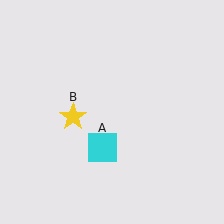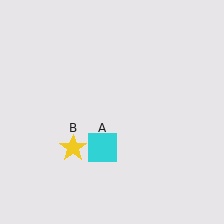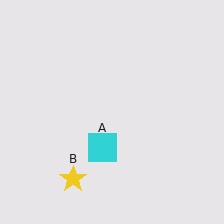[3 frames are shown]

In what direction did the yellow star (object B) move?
The yellow star (object B) moved down.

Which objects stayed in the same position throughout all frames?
Cyan square (object A) remained stationary.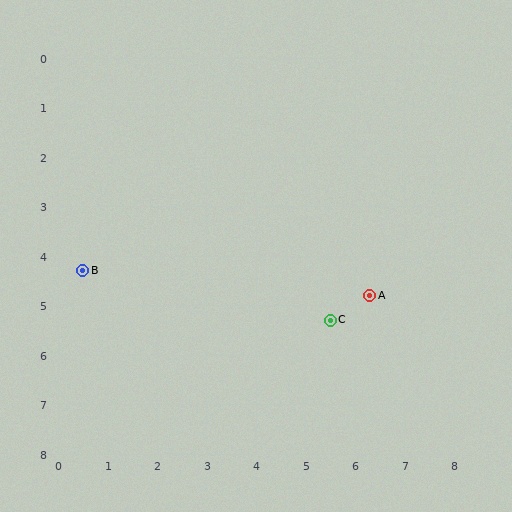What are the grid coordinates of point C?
Point C is at approximately (5.5, 5.3).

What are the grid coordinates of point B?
Point B is at approximately (0.5, 4.3).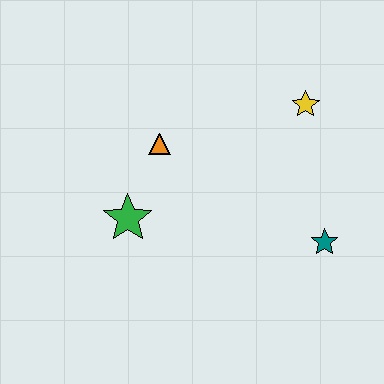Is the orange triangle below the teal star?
No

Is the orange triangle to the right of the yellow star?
No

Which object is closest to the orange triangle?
The green star is closest to the orange triangle.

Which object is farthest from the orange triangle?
The teal star is farthest from the orange triangle.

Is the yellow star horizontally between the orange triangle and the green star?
No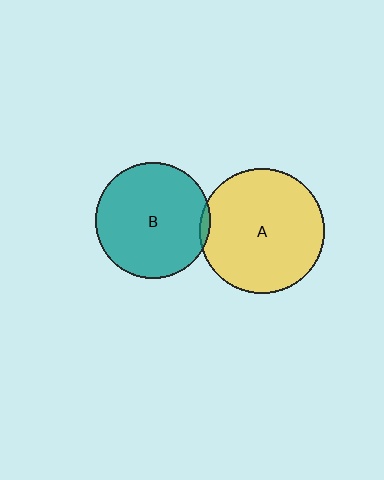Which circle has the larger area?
Circle A (yellow).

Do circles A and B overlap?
Yes.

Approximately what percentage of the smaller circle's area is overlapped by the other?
Approximately 5%.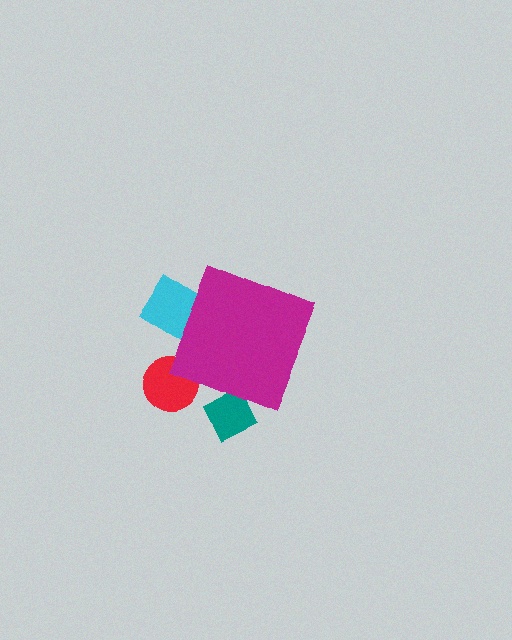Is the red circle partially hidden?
Yes, the red circle is partially hidden behind the magenta diamond.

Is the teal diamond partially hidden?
Yes, the teal diamond is partially hidden behind the magenta diamond.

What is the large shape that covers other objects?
A magenta diamond.